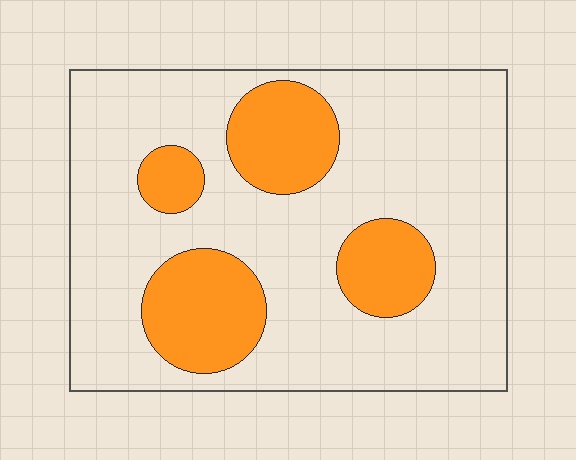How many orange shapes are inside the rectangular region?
4.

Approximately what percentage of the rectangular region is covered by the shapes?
Approximately 25%.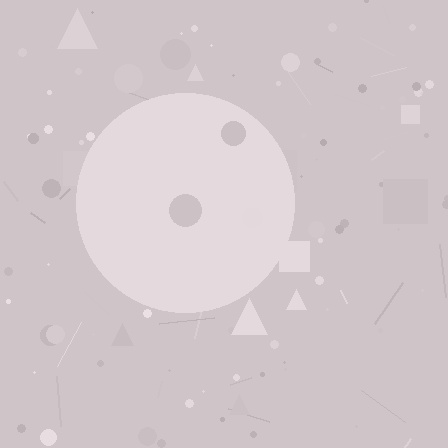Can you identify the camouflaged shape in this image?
The camouflaged shape is a circle.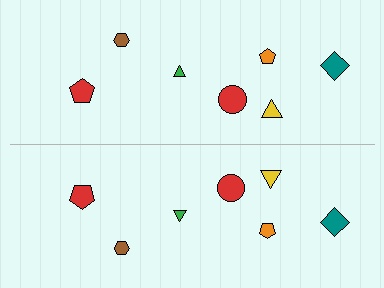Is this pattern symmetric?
Yes, this pattern has bilateral (reflection) symmetry.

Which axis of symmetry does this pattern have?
The pattern has a horizontal axis of symmetry running through the center of the image.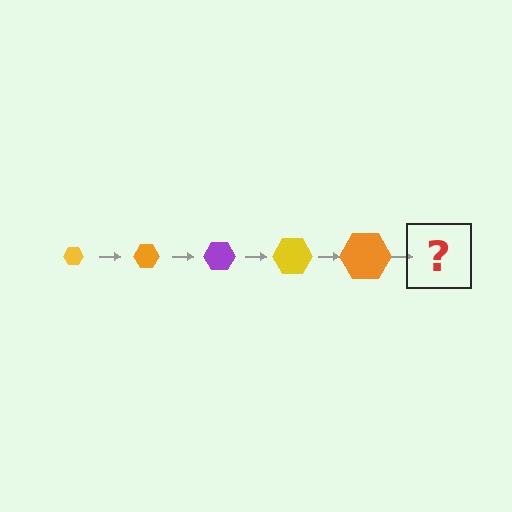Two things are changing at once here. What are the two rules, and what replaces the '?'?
The two rules are that the hexagon grows larger each step and the color cycles through yellow, orange, and purple. The '?' should be a purple hexagon, larger than the previous one.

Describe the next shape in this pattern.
It should be a purple hexagon, larger than the previous one.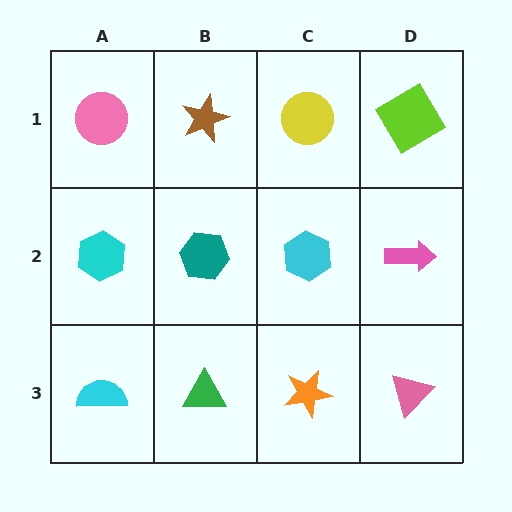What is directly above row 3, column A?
A cyan hexagon.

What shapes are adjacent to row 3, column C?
A cyan hexagon (row 2, column C), a green triangle (row 3, column B), a pink triangle (row 3, column D).